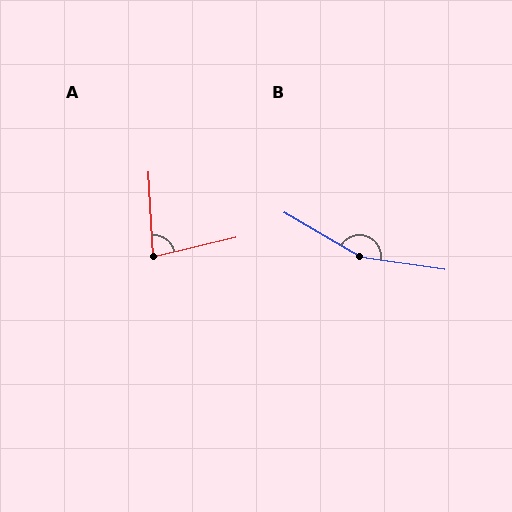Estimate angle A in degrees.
Approximately 79 degrees.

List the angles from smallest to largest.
A (79°), B (158°).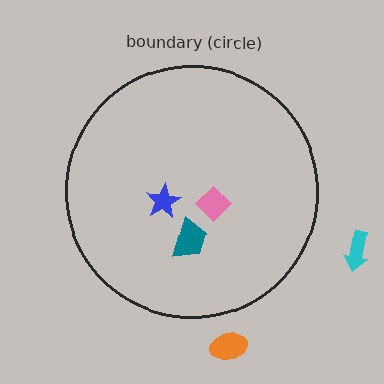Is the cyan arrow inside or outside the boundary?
Outside.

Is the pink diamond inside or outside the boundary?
Inside.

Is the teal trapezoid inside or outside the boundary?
Inside.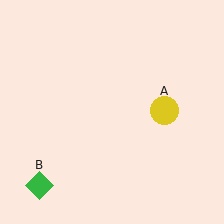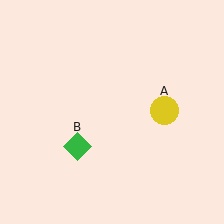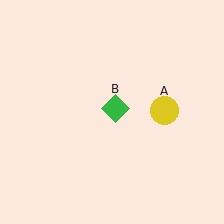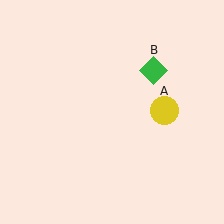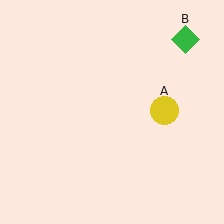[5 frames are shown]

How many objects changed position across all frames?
1 object changed position: green diamond (object B).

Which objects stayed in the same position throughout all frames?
Yellow circle (object A) remained stationary.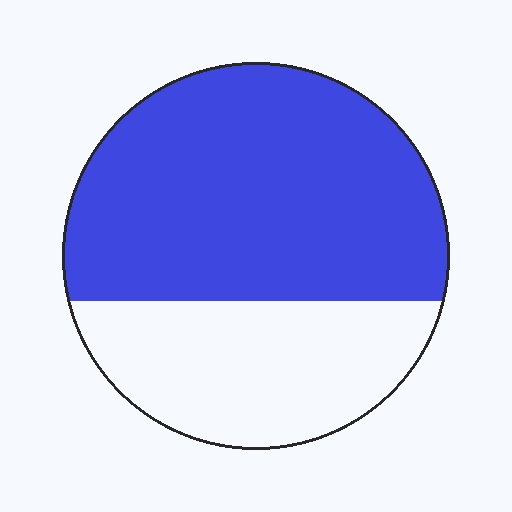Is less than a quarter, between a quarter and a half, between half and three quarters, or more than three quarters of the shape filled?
Between half and three quarters.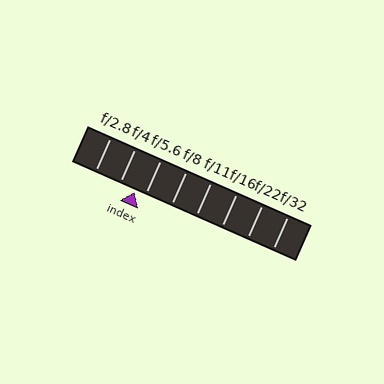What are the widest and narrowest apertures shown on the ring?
The widest aperture shown is f/2.8 and the narrowest is f/32.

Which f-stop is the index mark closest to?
The index mark is closest to f/5.6.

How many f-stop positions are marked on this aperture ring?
There are 8 f-stop positions marked.